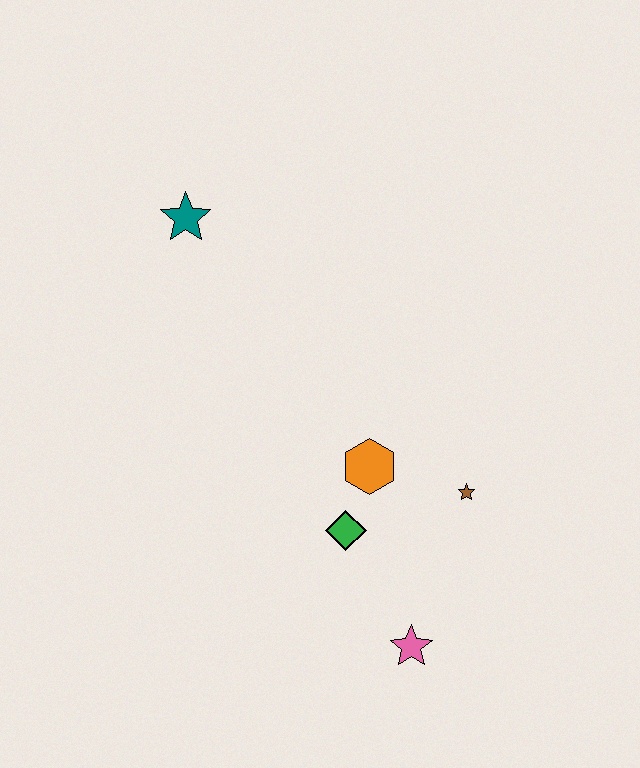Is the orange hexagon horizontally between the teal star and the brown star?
Yes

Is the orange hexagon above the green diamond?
Yes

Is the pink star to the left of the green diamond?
No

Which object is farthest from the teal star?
The pink star is farthest from the teal star.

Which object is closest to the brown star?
The orange hexagon is closest to the brown star.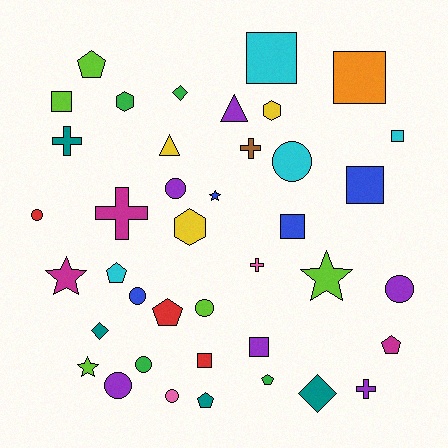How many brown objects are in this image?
There is 1 brown object.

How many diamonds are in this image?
There are 3 diamonds.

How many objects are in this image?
There are 40 objects.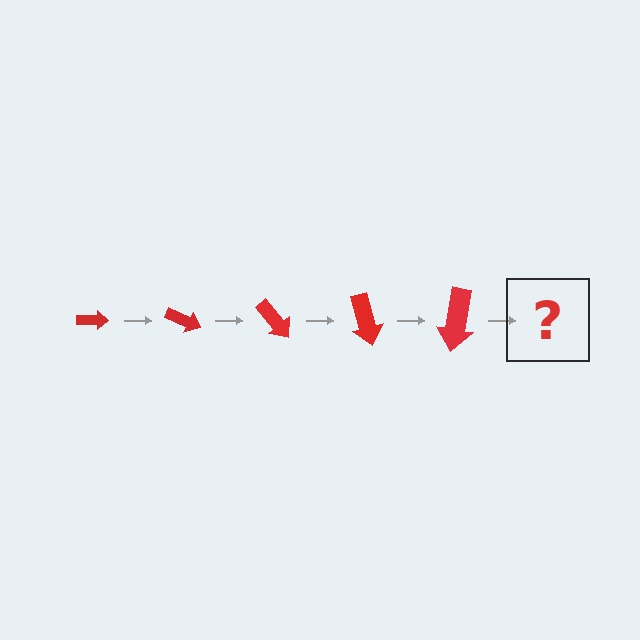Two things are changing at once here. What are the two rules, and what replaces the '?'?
The two rules are that the arrow grows larger each step and it rotates 25 degrees each step. The '?' should be an arrow, larger than the previous one and rotated 125 degrees from the start.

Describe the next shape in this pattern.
It should be an arrow, larger than the previous one and rotated 125 degrees from the start.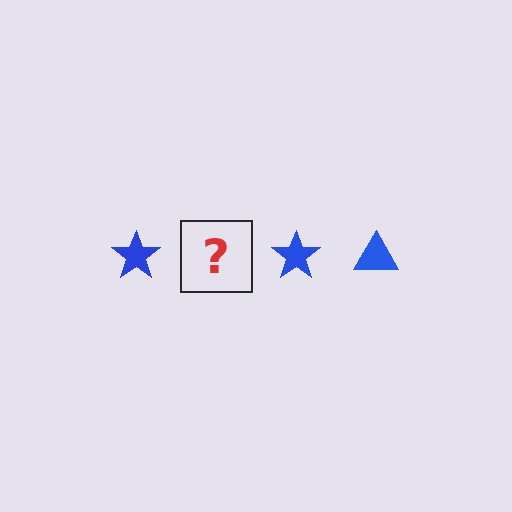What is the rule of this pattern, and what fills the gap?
The rule is that the pattern cycles through star, triangle shapes in blue. The gap should be filled with a blue triangle.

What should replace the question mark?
The question mark should be replaced with a blue triangle.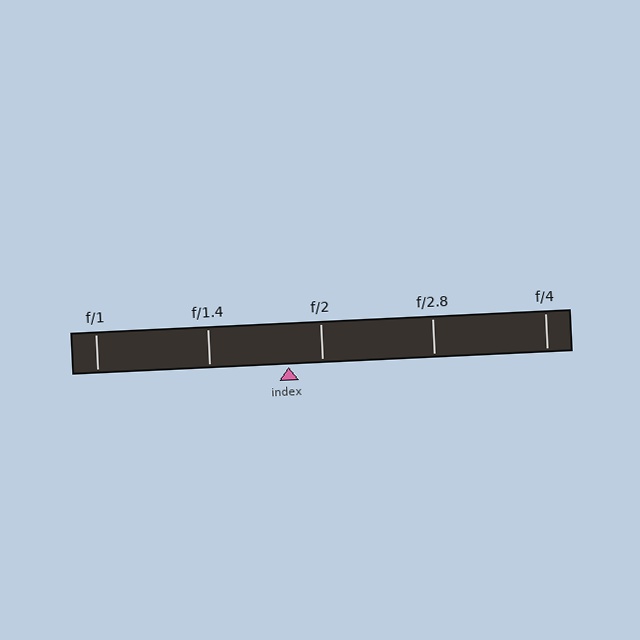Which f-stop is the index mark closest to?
The index mark is closest to f/2.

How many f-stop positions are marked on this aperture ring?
There are 5 f-stop positions marked.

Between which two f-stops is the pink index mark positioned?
The index mark is between f/1.4 and f/2.